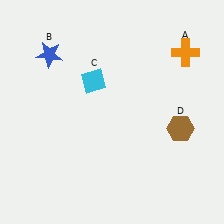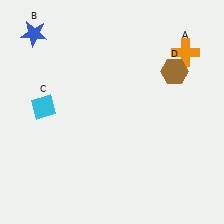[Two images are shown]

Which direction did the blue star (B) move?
The blue star (B) moved up.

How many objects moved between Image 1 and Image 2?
3 objects moved between the two images.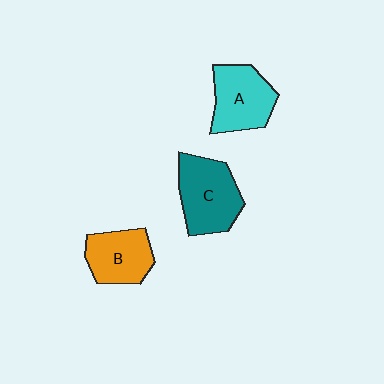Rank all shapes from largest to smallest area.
From largest to smallest: C (teal), A (cyan), B (orange).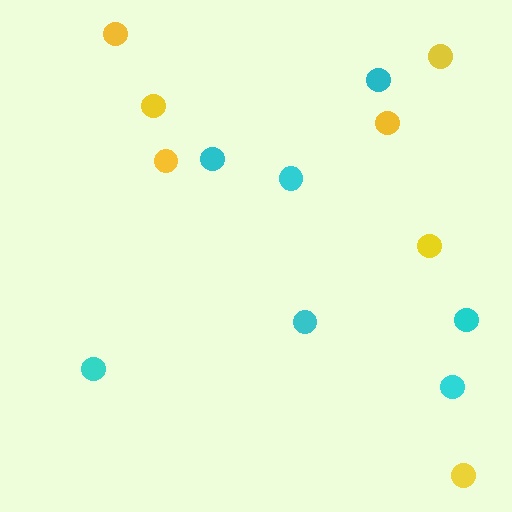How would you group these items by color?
There are 2 groups: one group of yellow circles (7) and one group of cyan circles (7).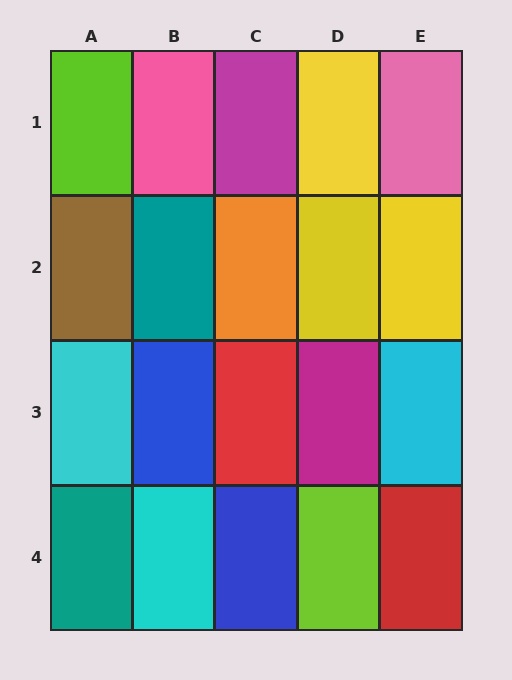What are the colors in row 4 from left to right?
Teal, cyan, blue, lime, red.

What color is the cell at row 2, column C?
Orange.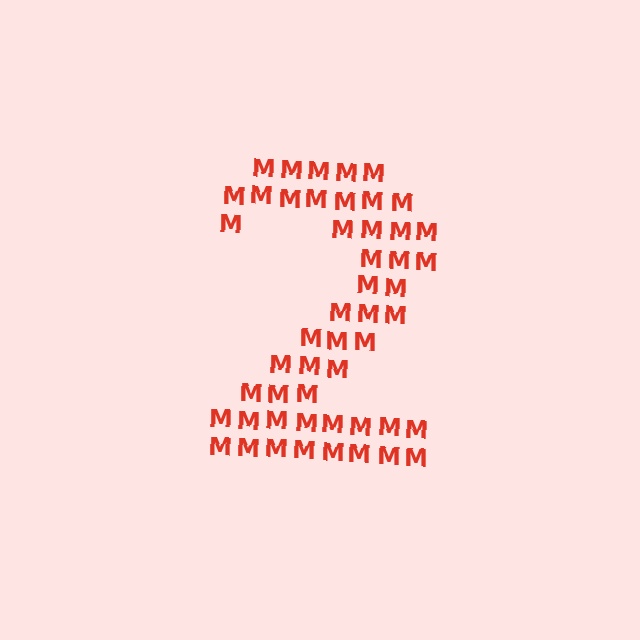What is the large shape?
The large shape is the digit 2.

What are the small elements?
The small elements are letter M's.